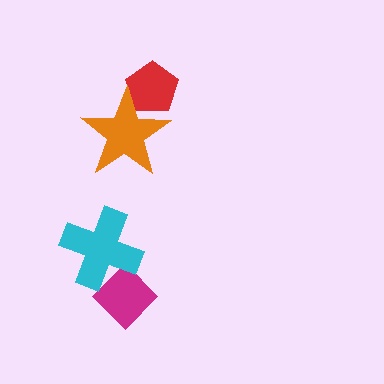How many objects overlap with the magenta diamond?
1 object overlaps with the magenta diamond.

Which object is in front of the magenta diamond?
The cyan cross is in front of the magenta diamond.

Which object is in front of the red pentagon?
The orange star is in front of the red pentagon.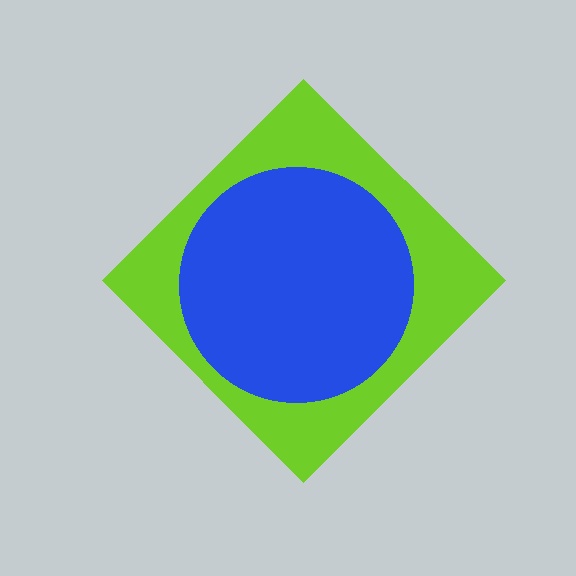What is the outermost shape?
The lime diamond.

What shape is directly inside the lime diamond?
The blue circle.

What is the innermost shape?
The blue circle.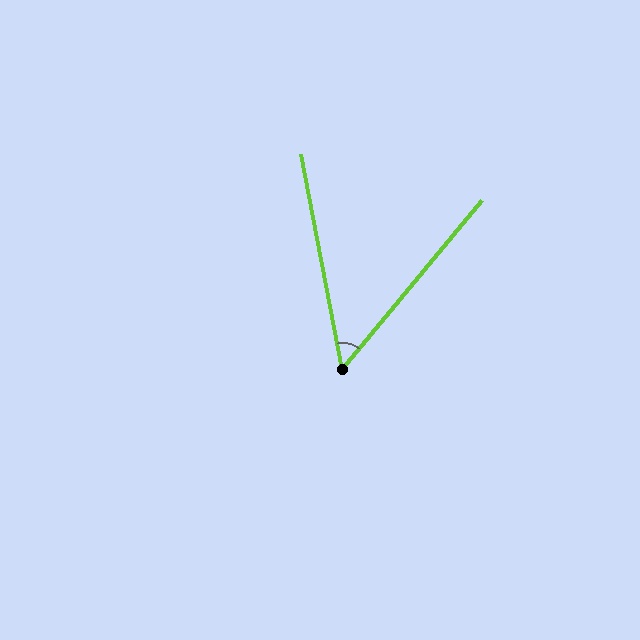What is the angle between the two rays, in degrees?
Approximately 50 degrees.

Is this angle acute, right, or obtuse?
It is acute.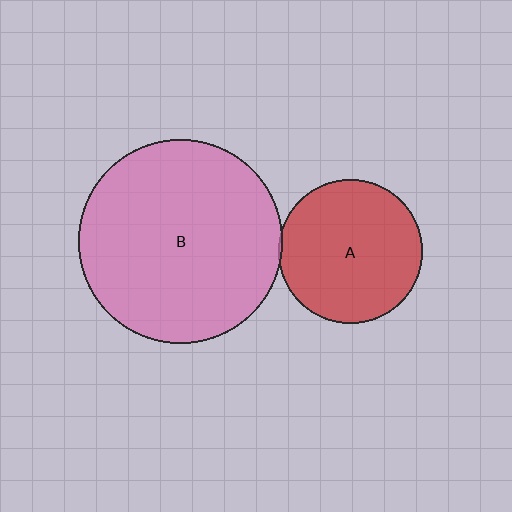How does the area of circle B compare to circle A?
Approximately 2.0 times.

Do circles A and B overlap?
Yes.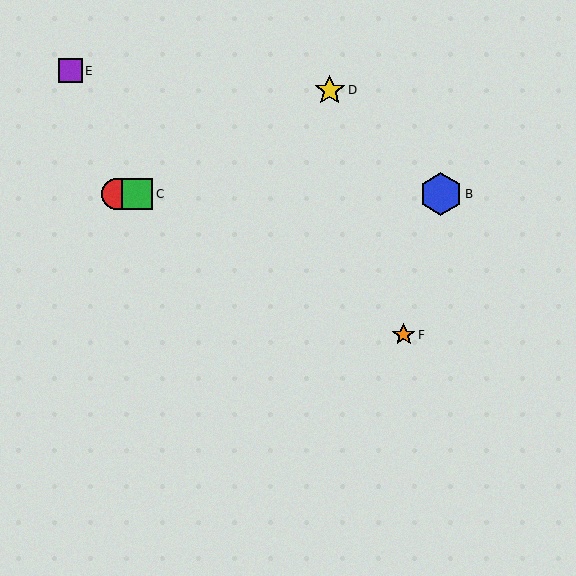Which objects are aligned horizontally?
Objects A, B, C are aligned horizontally.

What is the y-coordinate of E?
Object E is at y≈71.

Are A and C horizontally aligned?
Yes, both are at y≈194.